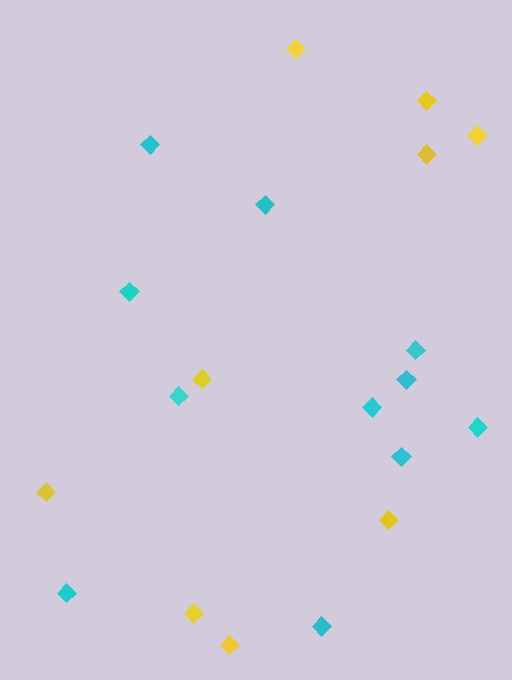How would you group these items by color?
There are 2 groups: one group of cyan diamonds (11) and one group of yellow diamonds (9).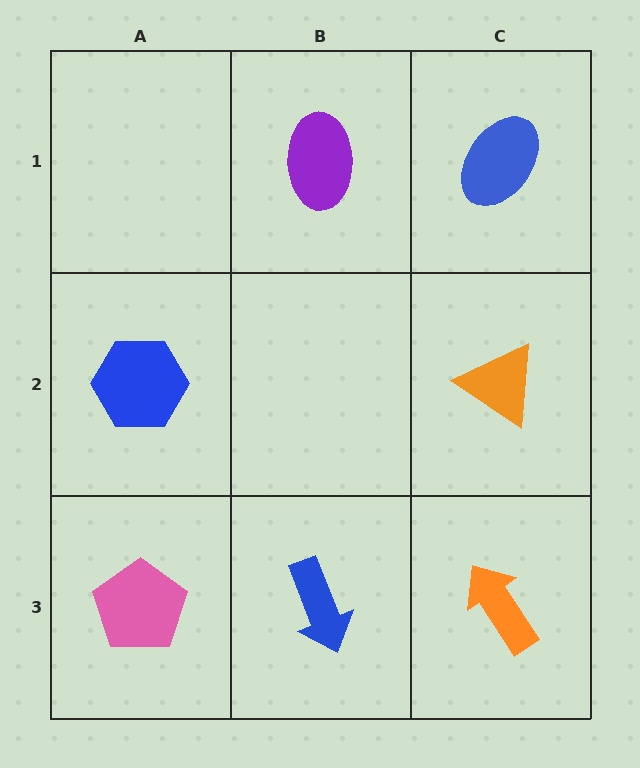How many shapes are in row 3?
3 shapes.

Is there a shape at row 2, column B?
No, that cell is empty.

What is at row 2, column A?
A blue hexagon.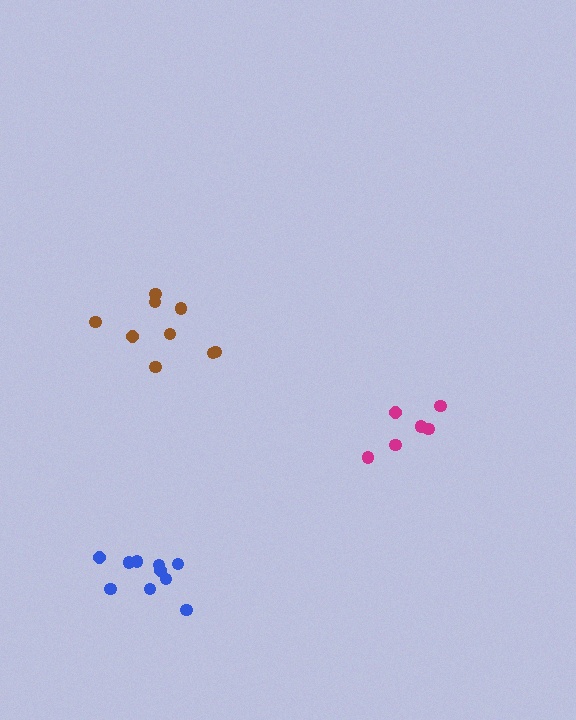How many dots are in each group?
Group 1: 10 dots, Group 2: 6 dots, Group 3: 9 dots (25 total).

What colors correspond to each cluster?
The clusters are colored: blue, magenta, brown.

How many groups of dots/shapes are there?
There are 3 groups.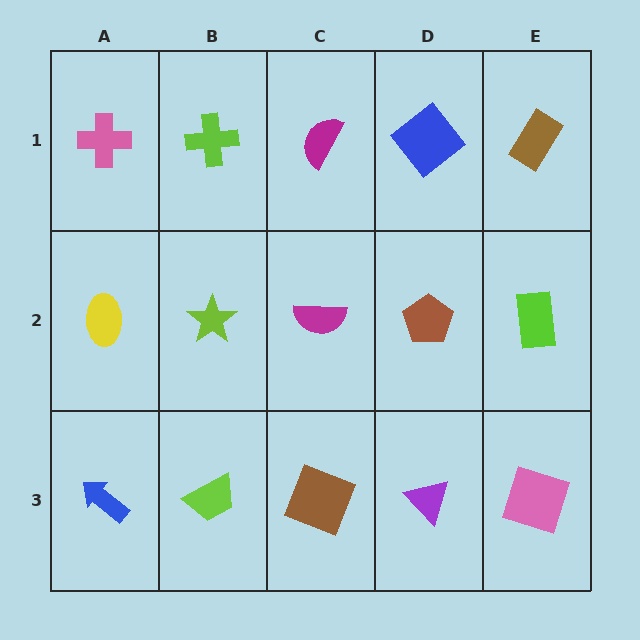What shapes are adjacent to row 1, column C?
A magenta semicircle (row 2, column C), a lime cross (row 1, column B), a blue diamond (row 1, column D).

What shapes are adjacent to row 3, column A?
A yellow ellipse (row 2, column A), a lime trapezoid (row 3, column B).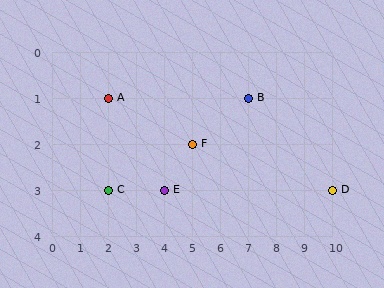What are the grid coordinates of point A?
Point A is at grid coordinates (2, 1).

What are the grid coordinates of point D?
Point D is at grid coordinates (10, 3).